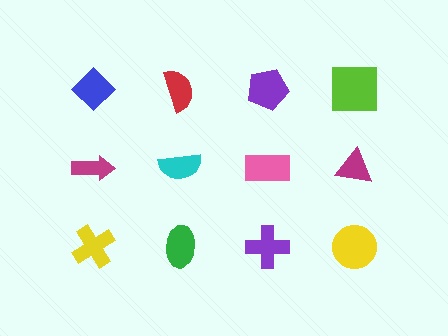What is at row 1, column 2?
A red semicircle.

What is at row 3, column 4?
A yellow circle.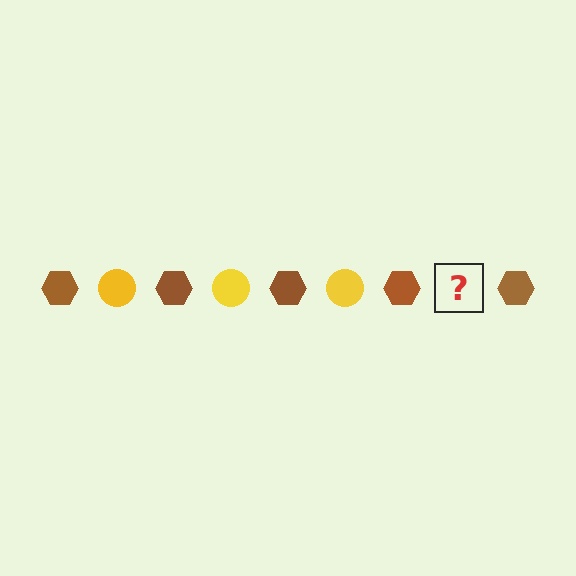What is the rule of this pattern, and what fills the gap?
The rule is that the pattern alternates between brown hexagon and yellow circle. The gap should be filled with a yellow circle.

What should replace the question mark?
The question mark should be replaced with a yellow circle.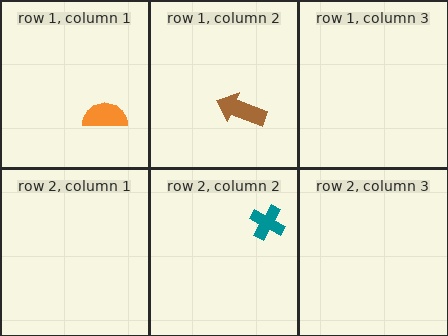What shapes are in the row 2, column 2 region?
The teal cross.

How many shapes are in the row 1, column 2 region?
1.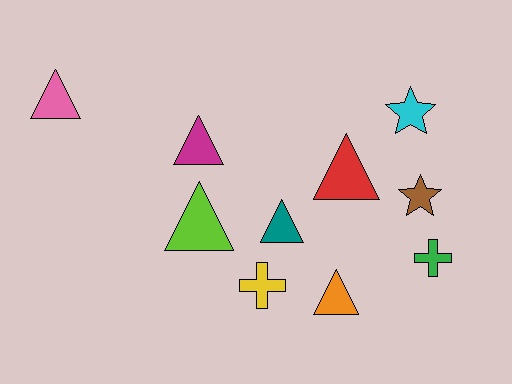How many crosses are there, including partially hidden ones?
There are 2 crosses.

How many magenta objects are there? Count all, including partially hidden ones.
There is 1 magenta object.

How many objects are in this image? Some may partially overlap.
There are 10 objects.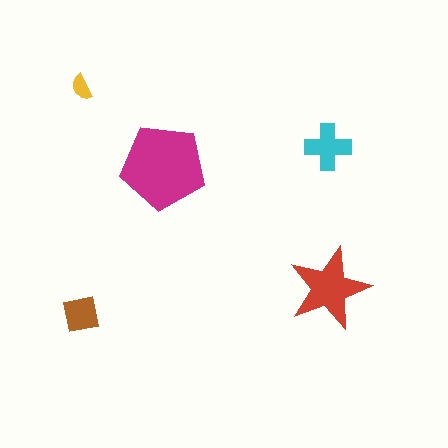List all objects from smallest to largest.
The yellow semicircle, the brown square, the cyan cross, the red star, the magenta pentagon.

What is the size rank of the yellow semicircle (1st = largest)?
5th.